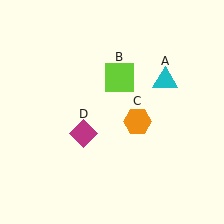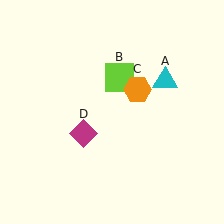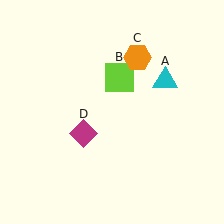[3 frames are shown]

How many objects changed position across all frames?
1 object changed position: orange hexagon (object C).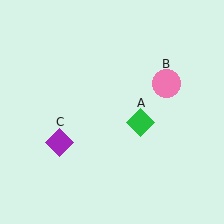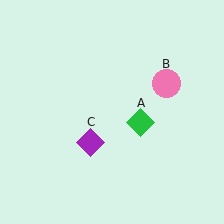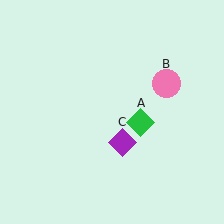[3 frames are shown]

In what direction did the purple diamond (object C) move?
The purple diamond (object C) moved right.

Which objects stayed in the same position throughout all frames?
Green diamond (object A) and pink circle (object B) remained stationary.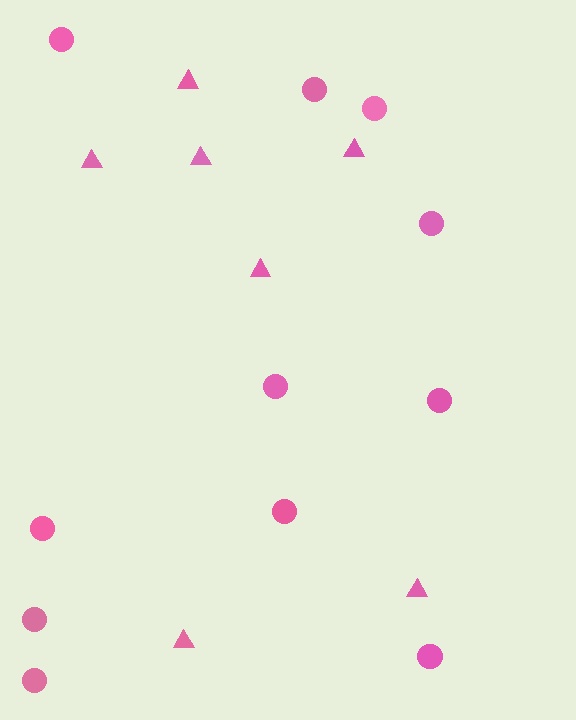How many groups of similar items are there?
There are 2 groups: one group of circles (11) and one group of triangles (7).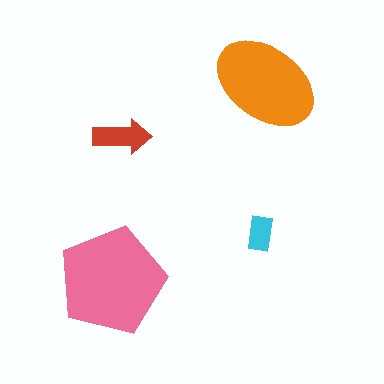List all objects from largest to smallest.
The pink pentagon, the orange ellipse, the red arrow, the cyan rectangle.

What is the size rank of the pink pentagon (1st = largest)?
1st.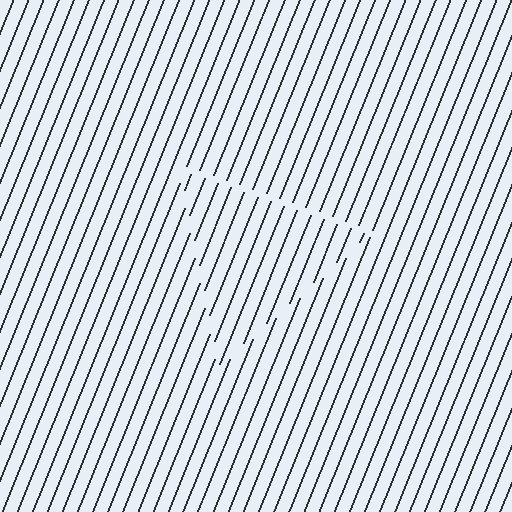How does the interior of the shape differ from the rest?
The interior of the shape contains the same grating, shifted by half a period — the contour is defined by the phase discontinuity where line-ends from the inner and outer gratings abut.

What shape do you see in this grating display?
An illusory triangle. The interior of the shape contains the same grating, shifted by half a period — the contour is defined by the phase discontinuity where line-ends from the inner and outer gratings abut.